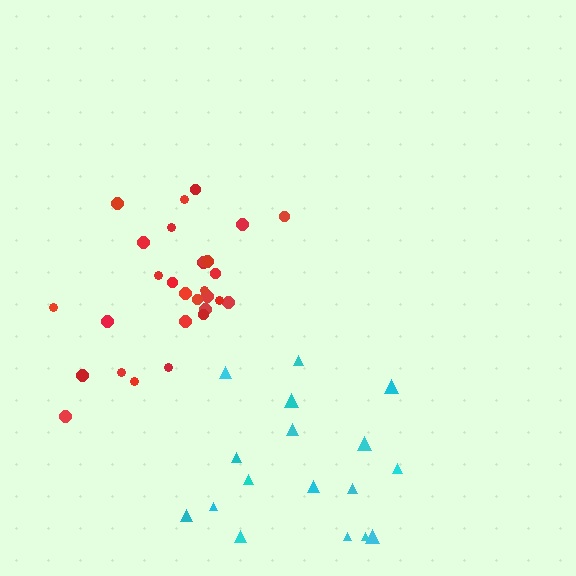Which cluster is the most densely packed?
Red.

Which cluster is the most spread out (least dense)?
Cyan.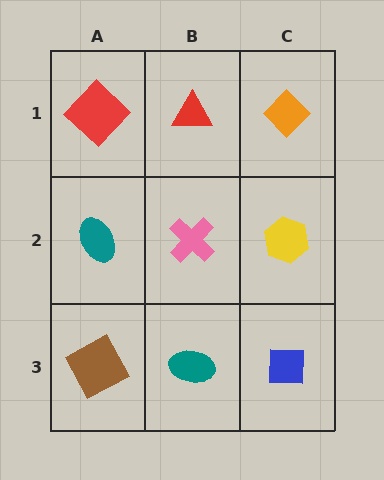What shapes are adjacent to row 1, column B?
A pink cross (row 2, column B), a red diamond (row 1, column A), an orange diamond (row 1, column C).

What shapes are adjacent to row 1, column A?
A teal ellipse (row 2, column A), a red triangle (row 1, column B).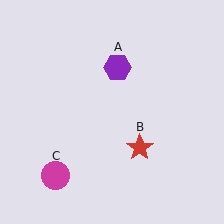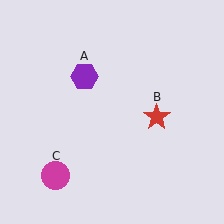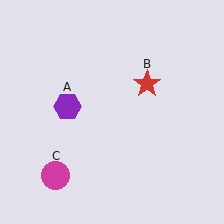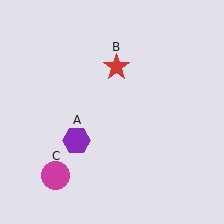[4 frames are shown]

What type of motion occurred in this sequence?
The purple hexagon (object A), red star (object B) rotated counterclockwise around the center of the scene.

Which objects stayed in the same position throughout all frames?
Magenta circle (object C) remained stationary.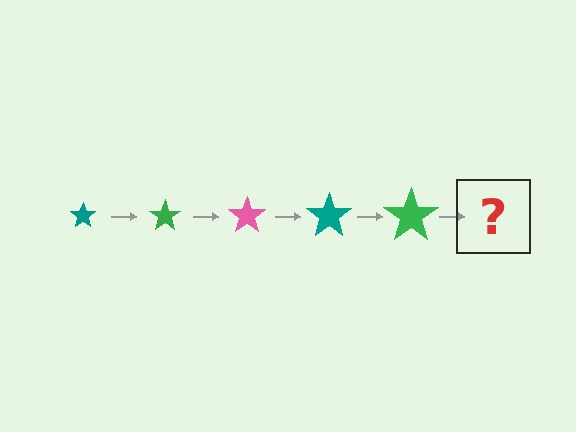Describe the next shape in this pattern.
It should be a pink star, larger than the previous one.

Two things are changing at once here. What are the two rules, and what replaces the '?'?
The two rules are that the star grows larger each step and the color cycles through teal, green, and pink. The '?' should be a pink star, larger than the previous one.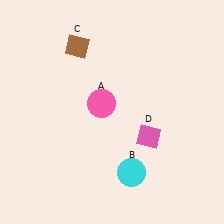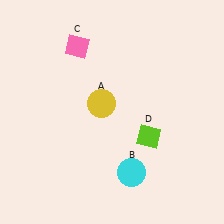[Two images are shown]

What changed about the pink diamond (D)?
In Image 1, D is pink. In Image 2, it changed to lime.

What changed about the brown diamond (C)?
In Image 1, C is brown. In Image 2, it changed to pink.